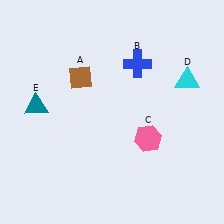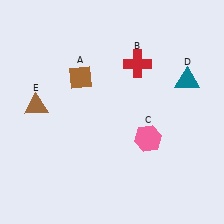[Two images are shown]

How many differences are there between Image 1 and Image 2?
There are 3 differences between the two images.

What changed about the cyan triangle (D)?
In Image 1, D is cyan. In Image 2, it changed to teal.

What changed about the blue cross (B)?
In Image 1, B is blue. In Image 2, it changed to red.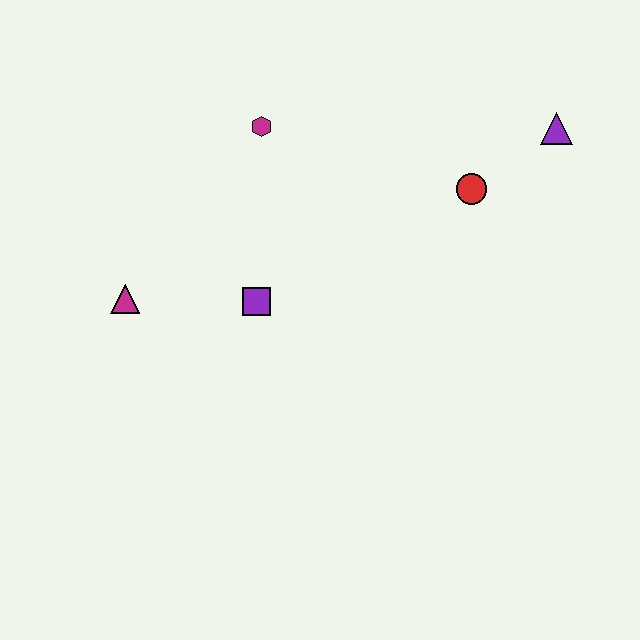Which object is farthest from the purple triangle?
The magenta triangle is farthest from the purple triangle.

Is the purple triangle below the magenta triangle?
No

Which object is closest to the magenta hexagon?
The purple square is closest to the magenta hexagon.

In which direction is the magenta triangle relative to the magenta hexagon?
The magenta triangle is below the magenta hexagon.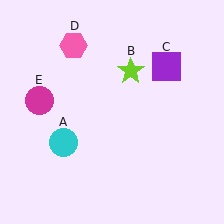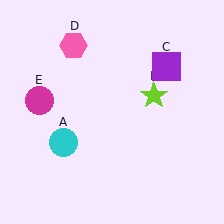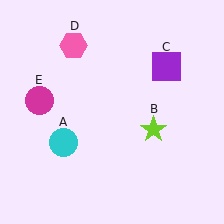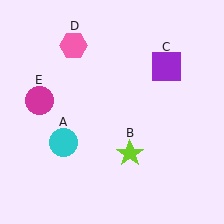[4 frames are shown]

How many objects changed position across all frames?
1 object changed position: lime star (object B).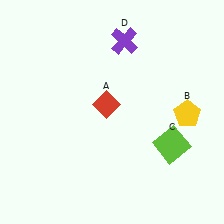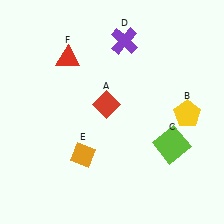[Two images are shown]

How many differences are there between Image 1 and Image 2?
There are 2 differences between the two images.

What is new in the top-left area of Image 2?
A red triangle (F) was added in the top-left area of Image 2.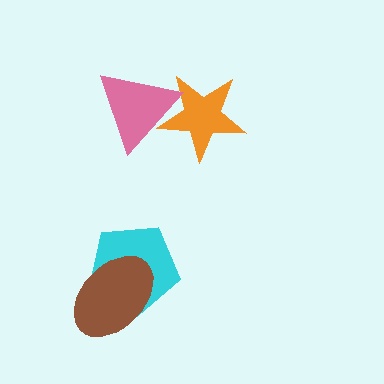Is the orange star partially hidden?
Yes, it is partially covered by another shape.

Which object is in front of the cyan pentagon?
The brown ellipse is in front of the cyan pentagon.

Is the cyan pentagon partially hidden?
Yes, it is partially covered by another shape.